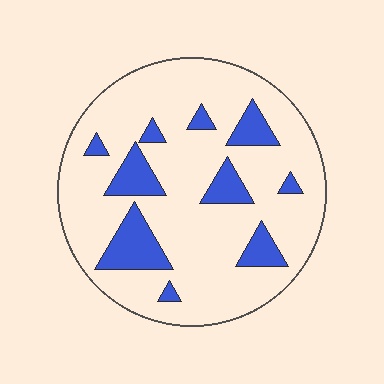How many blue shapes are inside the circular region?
10.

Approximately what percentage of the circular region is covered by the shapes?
Approximately 20%.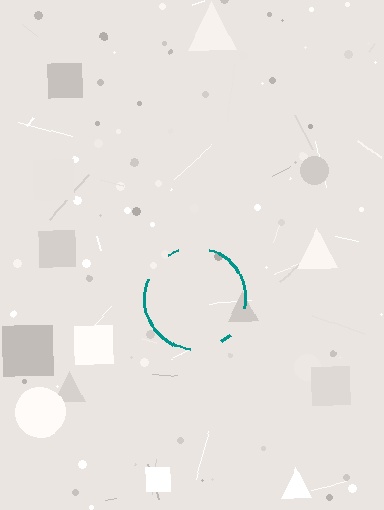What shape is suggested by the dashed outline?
The dashed outline suggests a circle.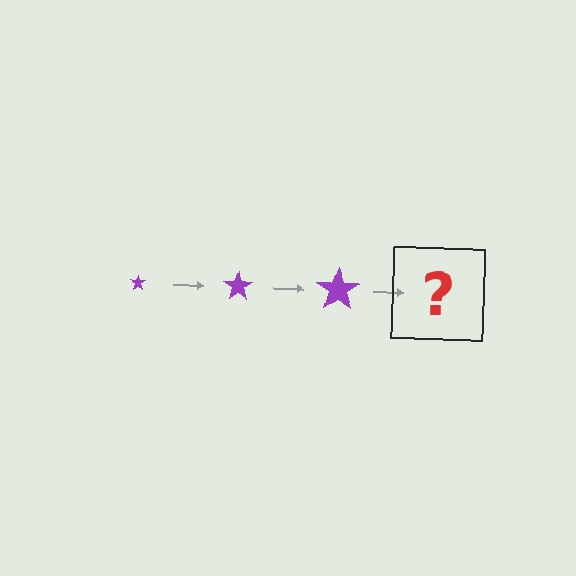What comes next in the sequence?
The next element should be a purple star, larger than the previous one.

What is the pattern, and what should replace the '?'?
The pattern is that the star gets progressively larger each step. The '?' should be a purple star, larger than the previous one.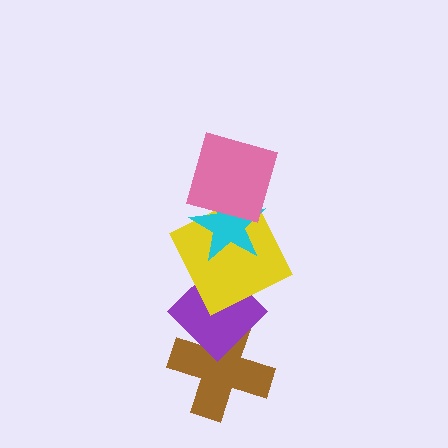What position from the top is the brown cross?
The brown cross is 5th from the top.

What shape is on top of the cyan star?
The pink square is on top of the cyan star.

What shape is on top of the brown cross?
The purple diamond is on top of the brown cross.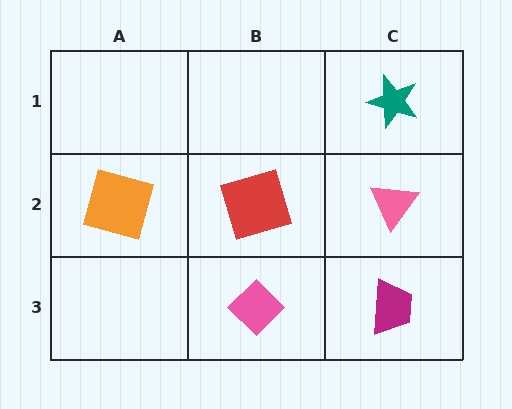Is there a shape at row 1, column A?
No, that cell is empty.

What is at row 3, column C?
A magenta trapezoid.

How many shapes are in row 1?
1 shape.